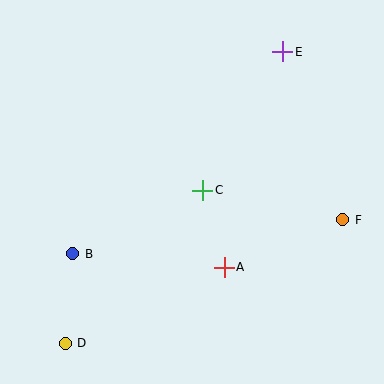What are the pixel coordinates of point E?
Point E is at (283, 52).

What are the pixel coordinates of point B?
Point B is at (73, 254).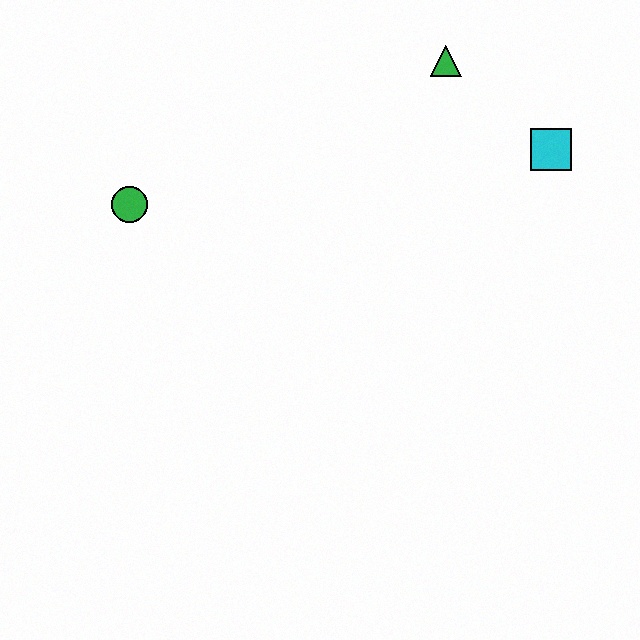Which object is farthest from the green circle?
The cyan square is farthest from the green circle.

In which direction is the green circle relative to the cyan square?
The green circle is to the left of the cyan square.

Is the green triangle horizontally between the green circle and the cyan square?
Yes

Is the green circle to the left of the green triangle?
Yes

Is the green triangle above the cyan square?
Yes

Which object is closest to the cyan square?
The green triangle is closest to the cyan square.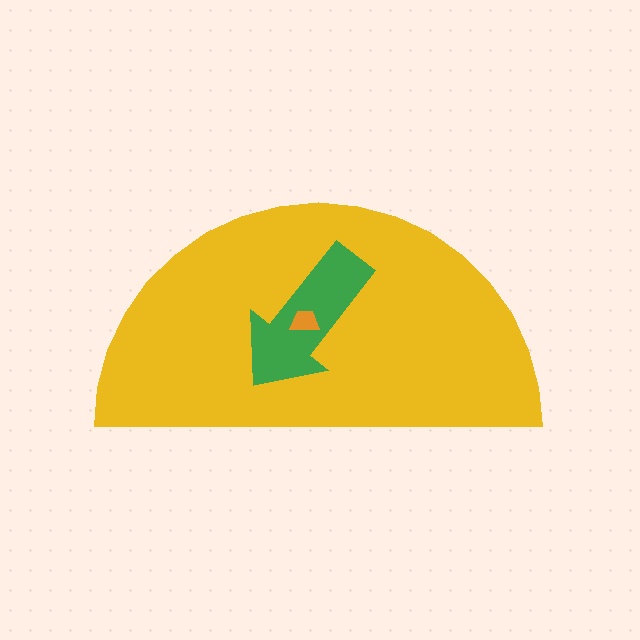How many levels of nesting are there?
3.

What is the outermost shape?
The yellow semicircle.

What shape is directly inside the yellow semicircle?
The green arrow.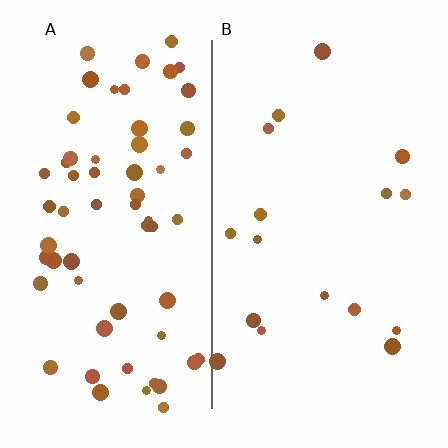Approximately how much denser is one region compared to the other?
Approximately 3.7× — region A over region B.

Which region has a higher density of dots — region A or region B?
A (the left).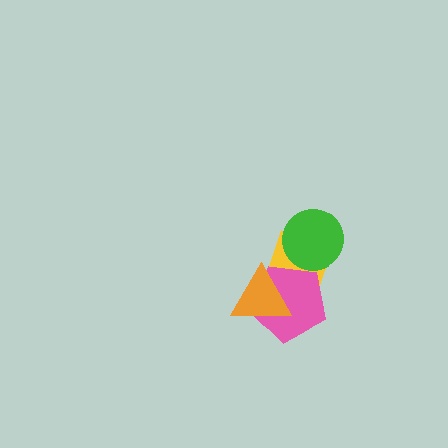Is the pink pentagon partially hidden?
Yes, it is partially covered by another shape.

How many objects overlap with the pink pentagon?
2 objects overlap with the pink pentagon.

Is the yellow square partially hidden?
Yes, it is partially covered by another shape.